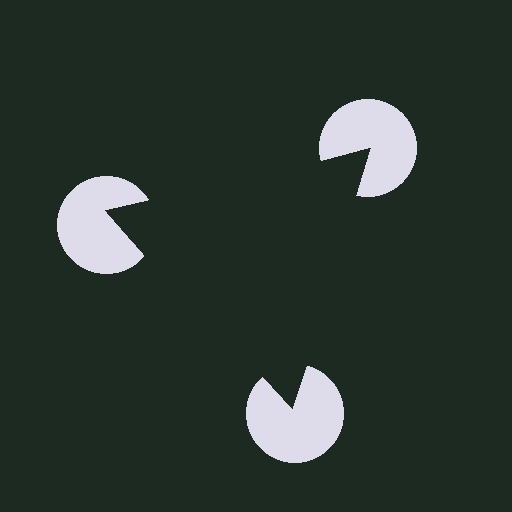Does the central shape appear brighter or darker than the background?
It typically appears slightly darker than the background, even though no actual brightness change is drawn.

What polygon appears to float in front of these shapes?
An illusory triangle — its edges are inferred from the aligned wedge cuts in the pac-man discs, not physically drawn.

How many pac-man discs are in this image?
There are 3 — one at each vertex of the illusory triangle.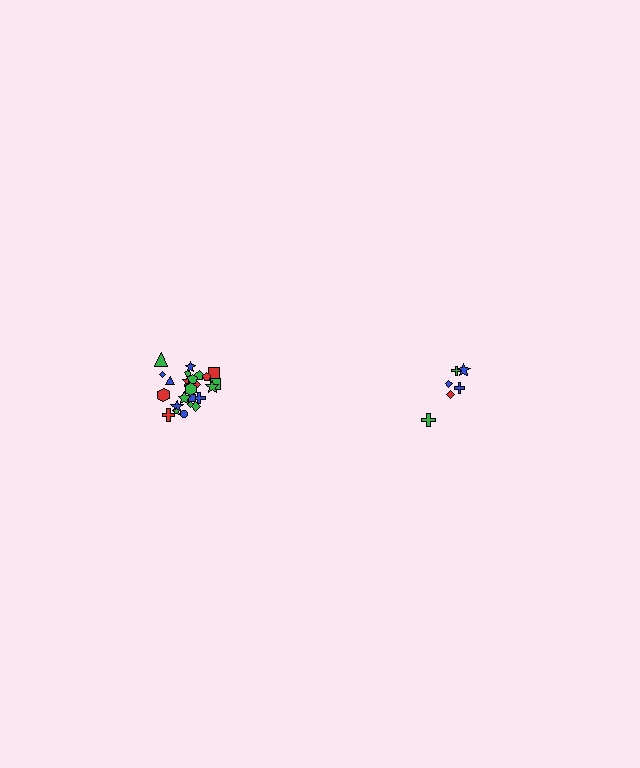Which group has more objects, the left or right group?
The left group.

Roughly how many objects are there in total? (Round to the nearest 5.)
Roughly 30 objects in total.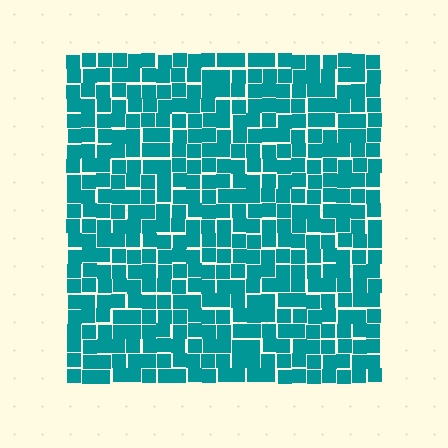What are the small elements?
The small elements are squares.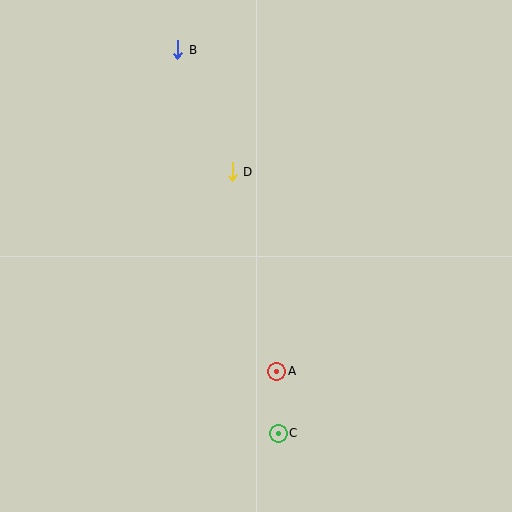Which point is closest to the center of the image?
Point D at (232, 172) is closest to the center.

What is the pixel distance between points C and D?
The distance between C and D is 266 pixels.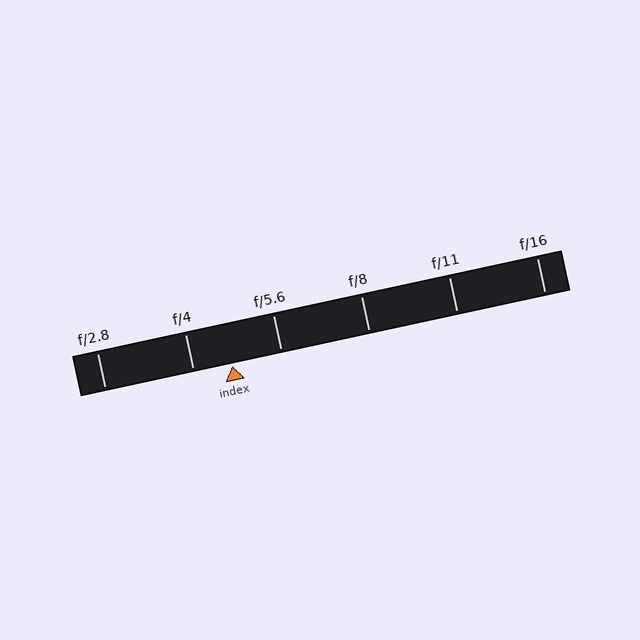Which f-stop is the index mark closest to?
The index mark is closest to f/4.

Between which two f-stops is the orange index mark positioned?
The index mark is between f/4 and f/5.6.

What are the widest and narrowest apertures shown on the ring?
The widest aperture shown is f/2.8 and the narrowest is f/16.